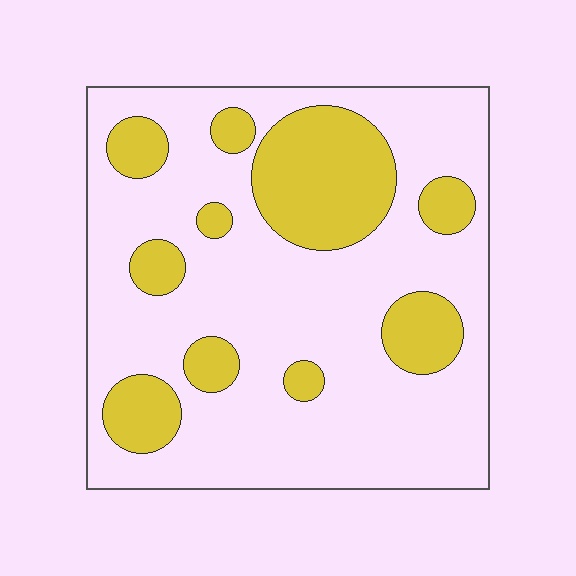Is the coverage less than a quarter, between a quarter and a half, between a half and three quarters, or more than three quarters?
Between a quarter and a half.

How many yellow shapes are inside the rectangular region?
10.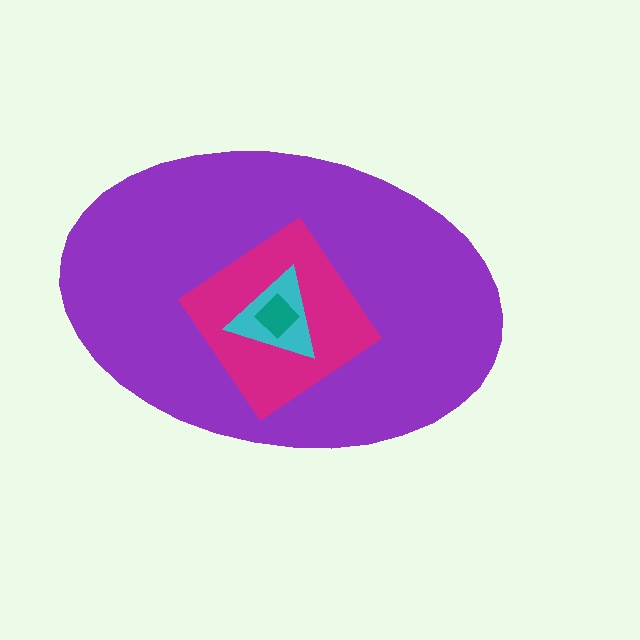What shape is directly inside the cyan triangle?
The teal diamond.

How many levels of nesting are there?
4.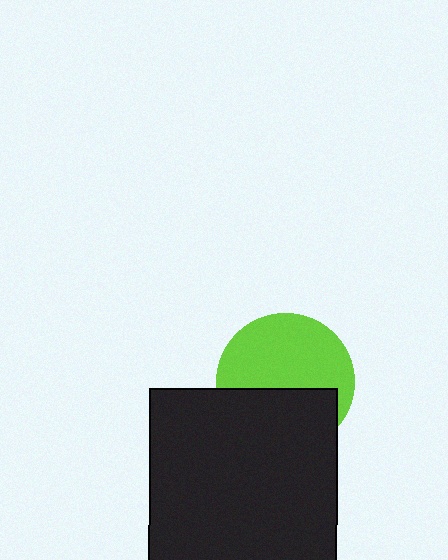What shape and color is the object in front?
The object in front is a black square.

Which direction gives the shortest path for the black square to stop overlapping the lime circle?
Moving down gives the shortest separation.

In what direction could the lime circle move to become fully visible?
The lime circle could move up. That would shift it out from behind the black square entirely.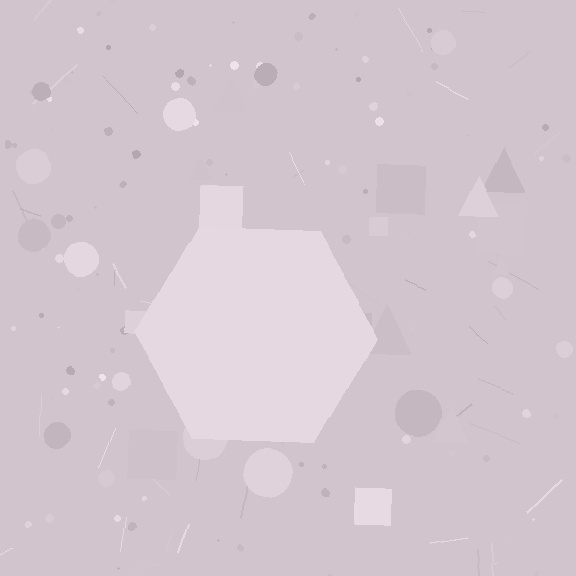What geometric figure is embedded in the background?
A hexagon is embedded in the background.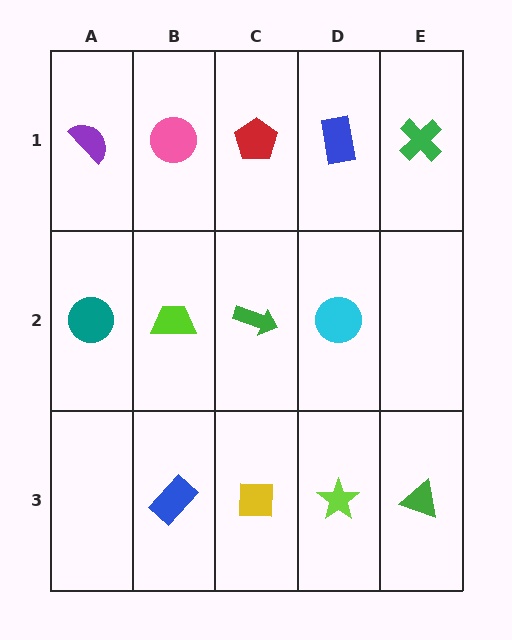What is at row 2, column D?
A cyan circle.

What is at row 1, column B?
A pink circle.